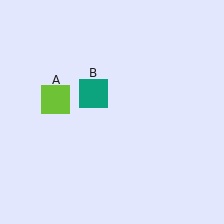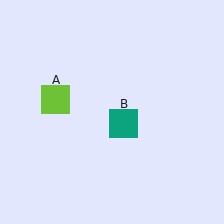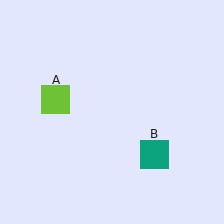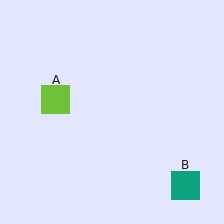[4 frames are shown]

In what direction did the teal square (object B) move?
The teal square (object B) moved down and to the right.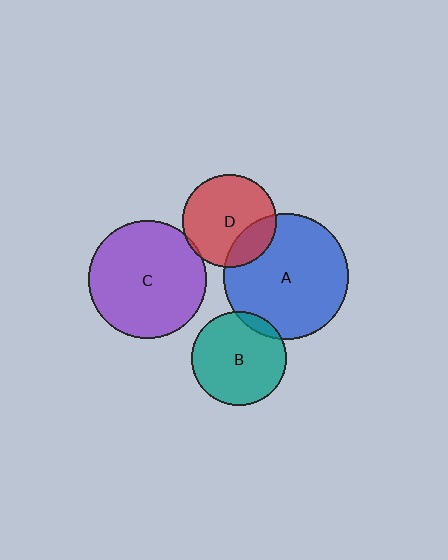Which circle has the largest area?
Circle A (blue).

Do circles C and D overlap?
Yes.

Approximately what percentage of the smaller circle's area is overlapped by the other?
Approximately 5%.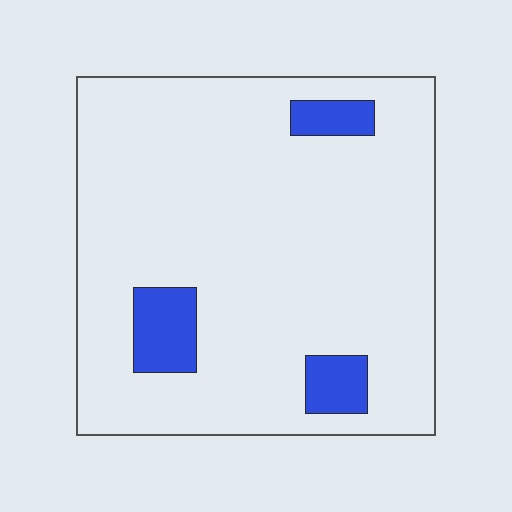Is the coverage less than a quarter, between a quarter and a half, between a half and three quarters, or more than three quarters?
Less than a quarter.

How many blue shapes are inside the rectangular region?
3.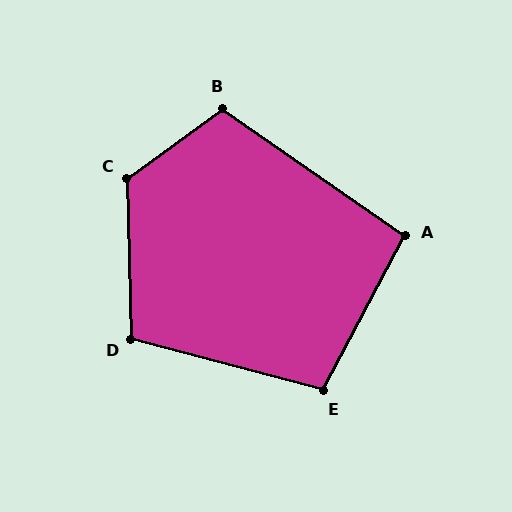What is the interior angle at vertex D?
Approximately 106 degrees (obtuse).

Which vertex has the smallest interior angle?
A, at approximately 97 degrees.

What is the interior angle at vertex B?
Approximately 109 degrees (obtuse).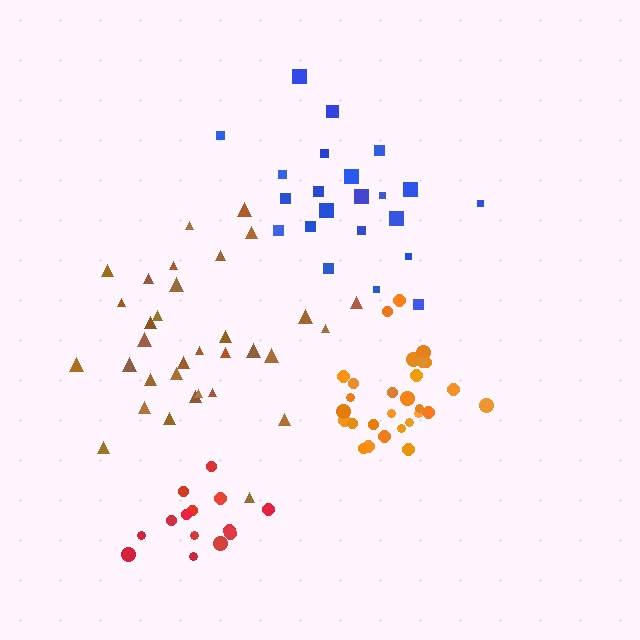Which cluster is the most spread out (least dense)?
Blue.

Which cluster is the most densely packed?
Orange.